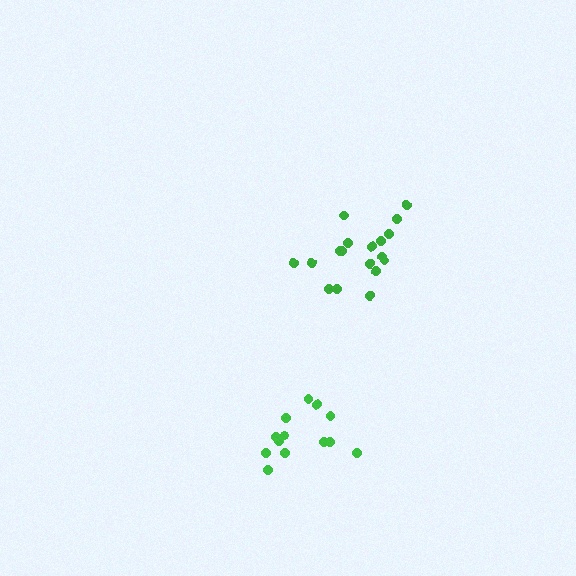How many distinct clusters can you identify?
There are 2 distinct clusters.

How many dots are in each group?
Group 1: 13 dots, Group 2: 18 dots (31 total).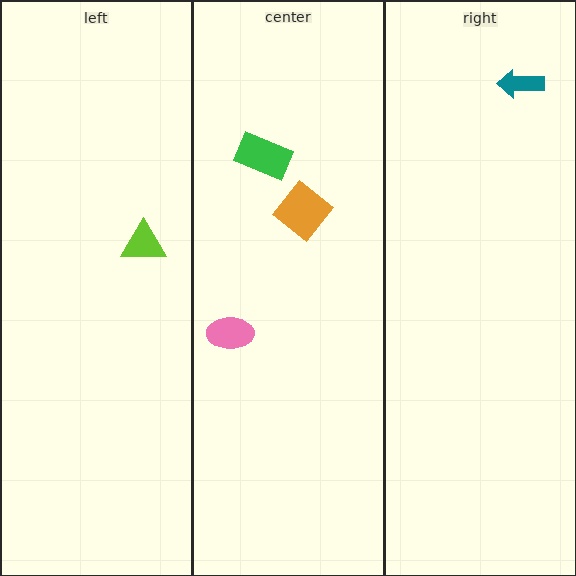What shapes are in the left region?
The lime triangle.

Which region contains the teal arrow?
The right region.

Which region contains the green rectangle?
The center region.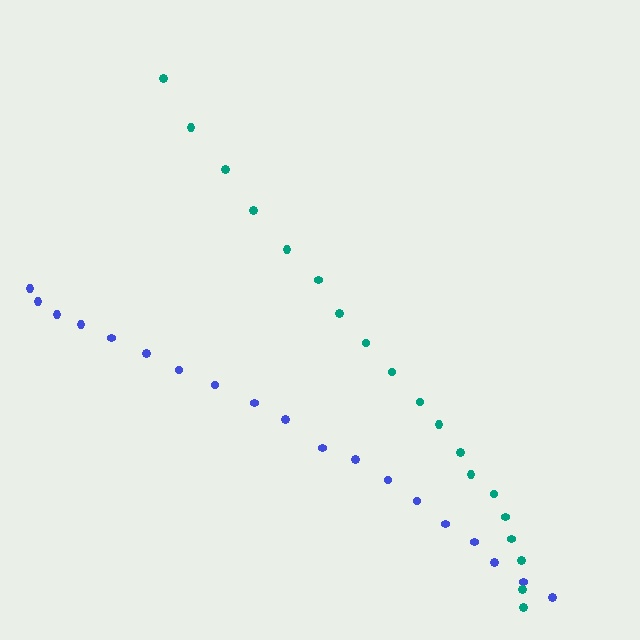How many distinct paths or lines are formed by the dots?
There are 2 distinct paths.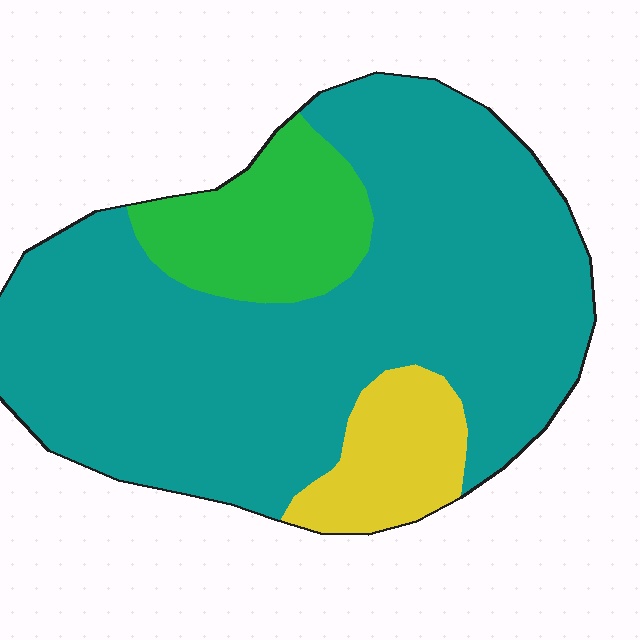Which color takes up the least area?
Yellow, at roughly 10%.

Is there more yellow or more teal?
Teal.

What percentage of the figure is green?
Green covers roughly 15% of the figure.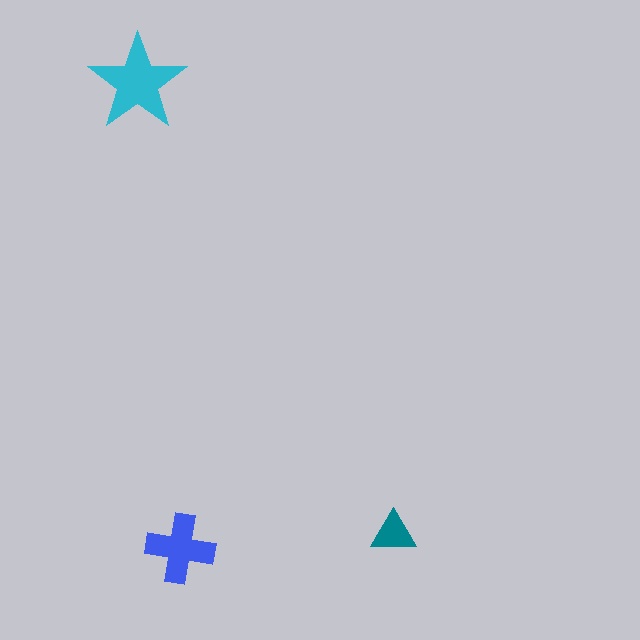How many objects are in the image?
There are 3 objects in the image.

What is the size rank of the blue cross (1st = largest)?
2nd.